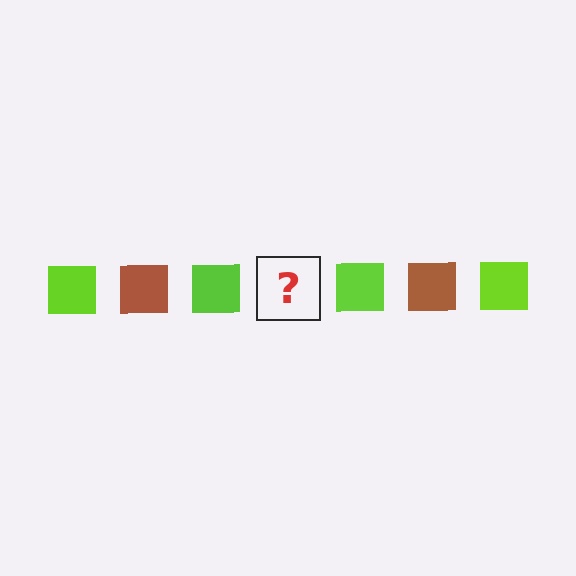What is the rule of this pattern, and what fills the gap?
The rule is that the pattern cycles through lime, brown squares. The gap should be filled with a brown square.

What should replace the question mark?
The question mark should be replaced with a brown square.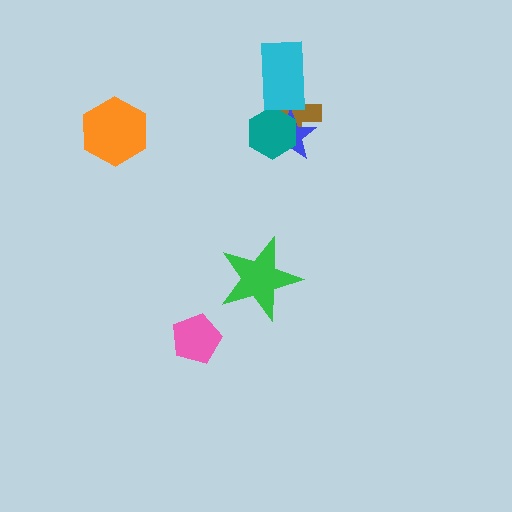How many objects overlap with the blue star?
2 objects overlap with the blue star.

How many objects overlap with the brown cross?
3 objects overlap with the brown cross.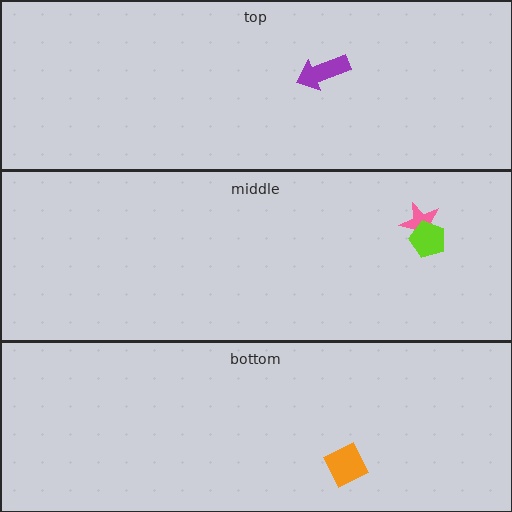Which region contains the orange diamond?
The bottom region.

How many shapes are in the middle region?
2.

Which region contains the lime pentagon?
The middle region.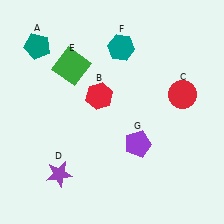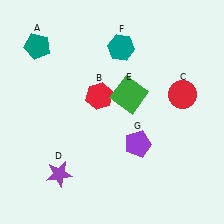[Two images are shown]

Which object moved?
The green square (E) moved right.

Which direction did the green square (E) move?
The green square (E) moved right.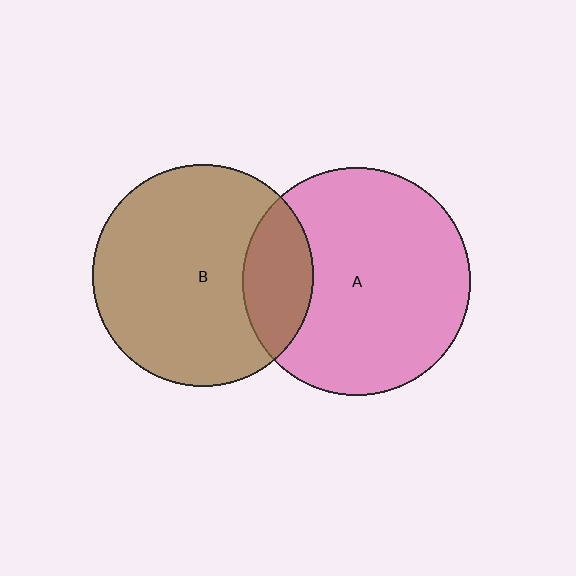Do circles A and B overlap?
Yes.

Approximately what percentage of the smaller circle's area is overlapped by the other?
Approximately 20%.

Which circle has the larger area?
Circle A (pink).